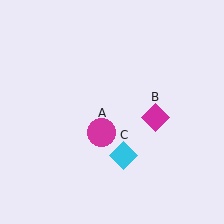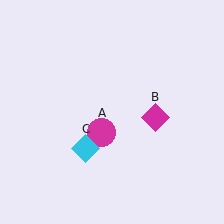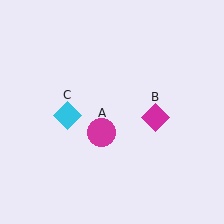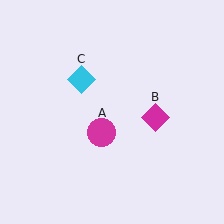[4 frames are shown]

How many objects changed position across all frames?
1 object changed position: cyan diamond (object C).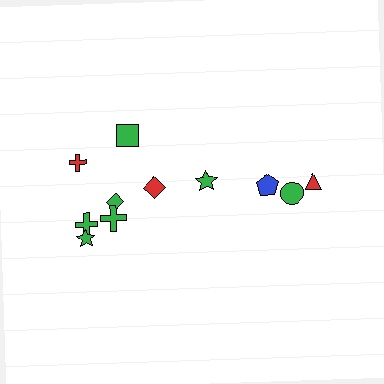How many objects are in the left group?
There are 7 objects.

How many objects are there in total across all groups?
There are 11 objects.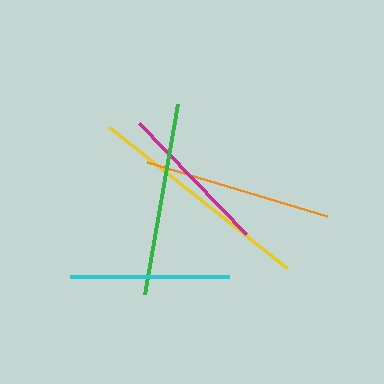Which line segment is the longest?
The yellow line is the longest at approximately 228 pixels.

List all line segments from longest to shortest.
From longest to shortest: yellow, green, orange, cyan, magenta.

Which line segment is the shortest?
The magenta line is the shortest at approximately 154 pixels.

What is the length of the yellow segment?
The yellow segment is approximately 228 pixels long.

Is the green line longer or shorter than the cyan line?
The green line is longer than the cyan line.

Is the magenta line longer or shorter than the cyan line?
The cyan line is longer than the magenta line.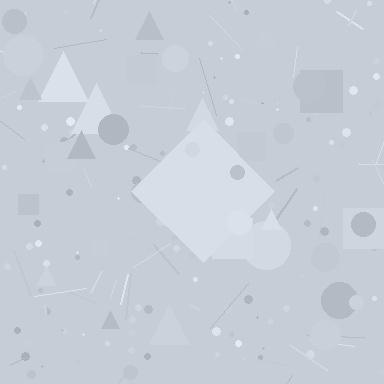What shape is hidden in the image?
A diamond is hidden in the image.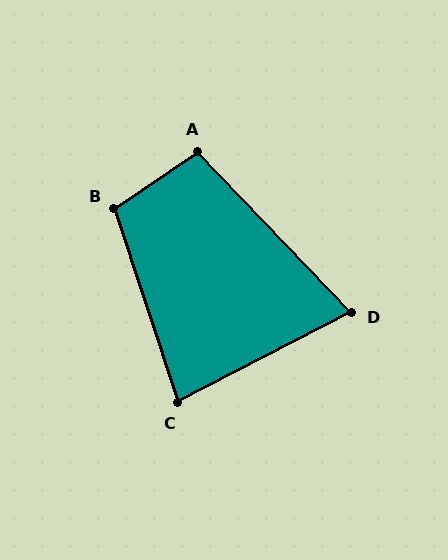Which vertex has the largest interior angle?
B, at approximately 106 degrees.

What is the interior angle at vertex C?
Approximately 81 degrees (acute).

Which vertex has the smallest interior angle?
D, at approximately 74 degrees.